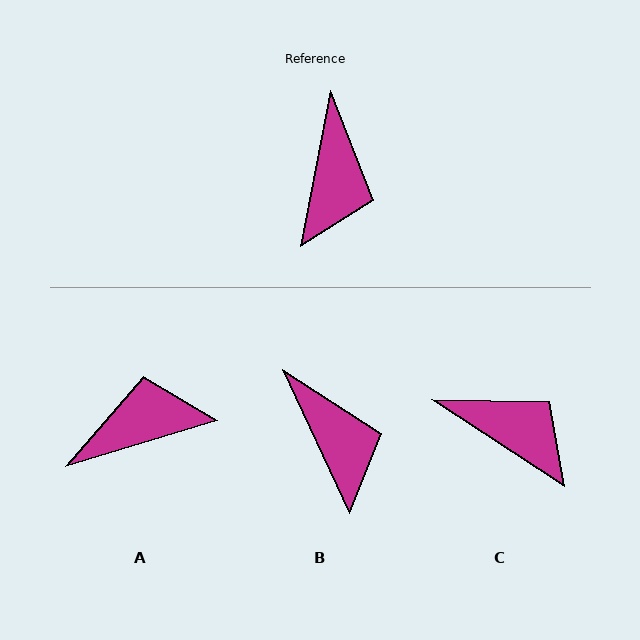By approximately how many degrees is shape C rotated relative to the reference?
Approximately 68 degrees counter-clockwise.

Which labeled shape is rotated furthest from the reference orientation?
A, about 118 degrees away.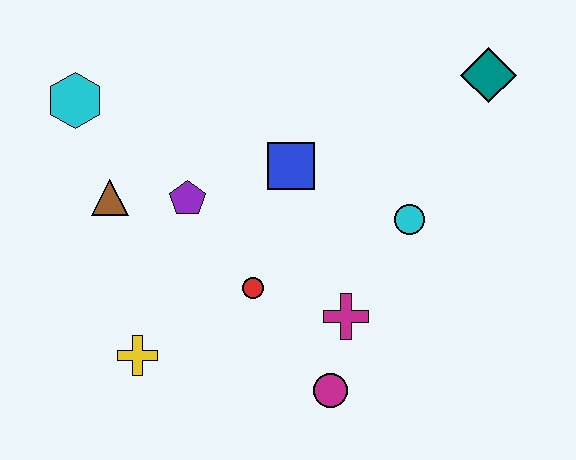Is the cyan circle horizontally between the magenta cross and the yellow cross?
No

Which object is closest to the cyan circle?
The magenta cross is closest to the cyan circle.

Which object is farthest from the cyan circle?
The cyan hexagon is farthest from the cyan circle.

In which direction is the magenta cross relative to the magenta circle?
The magenta cross is above the magenta circle.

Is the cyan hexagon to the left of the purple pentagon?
Yes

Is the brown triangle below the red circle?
No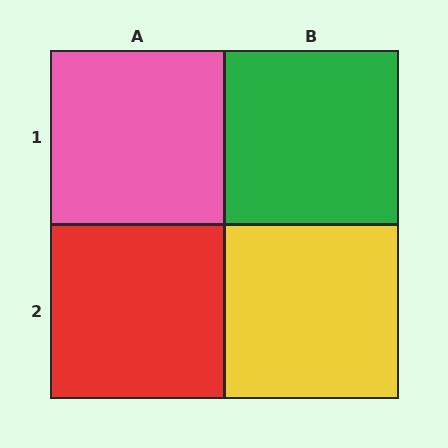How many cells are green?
1 cell is green.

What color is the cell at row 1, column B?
Green.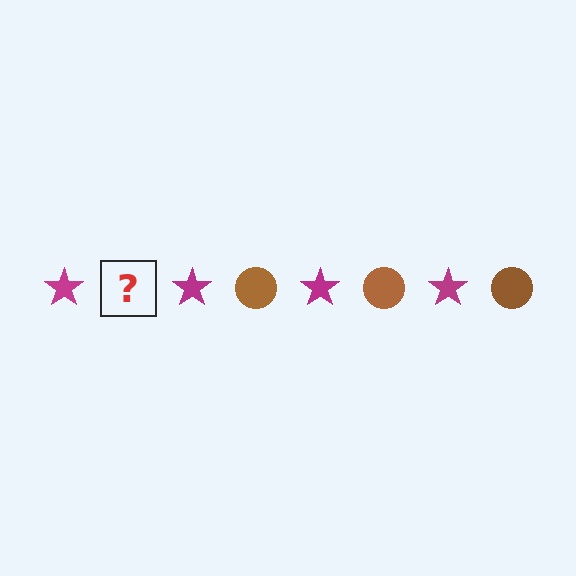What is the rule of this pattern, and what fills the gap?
The rule is that the pattern alternates between magenta star and brown circle. The gap should be filled with a brown circle.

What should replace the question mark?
The question mark should be replaced with a brown circle.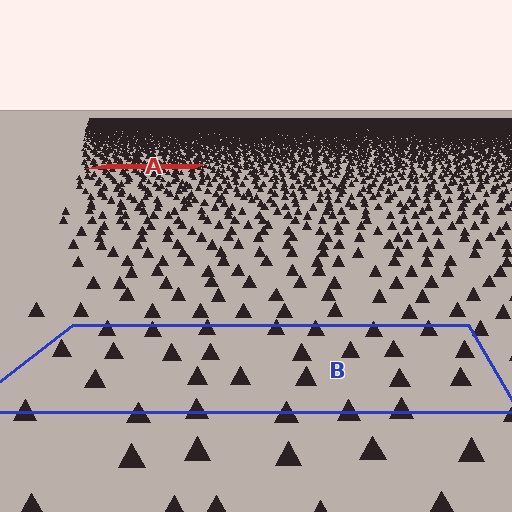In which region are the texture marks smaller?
The texture marks are smaller in region A, because it is farther away.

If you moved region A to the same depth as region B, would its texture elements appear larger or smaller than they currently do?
They would appear larger. At a closer depth, the same texture elements are projected at a bigger on-screen size.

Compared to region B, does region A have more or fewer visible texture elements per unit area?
Region A has more texture elements per unit area — they are packed more densely because it is farther away.